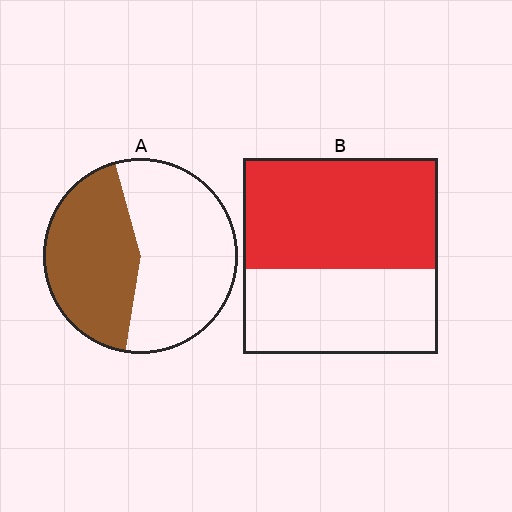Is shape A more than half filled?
No.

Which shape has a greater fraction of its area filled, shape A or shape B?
Shape B.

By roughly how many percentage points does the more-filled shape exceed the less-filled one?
By roughly 15 percentage points (B over A).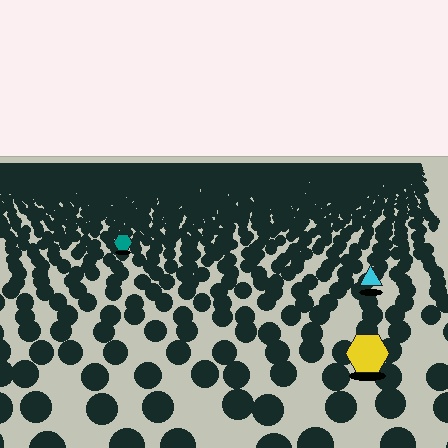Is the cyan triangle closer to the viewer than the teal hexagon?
Yes. The cyan triangle is closer — you can tell from the texture gradient: the ground texture is coarser near it.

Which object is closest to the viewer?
The yellow hexagon is closest. The texture marks near it are larger and more spread out.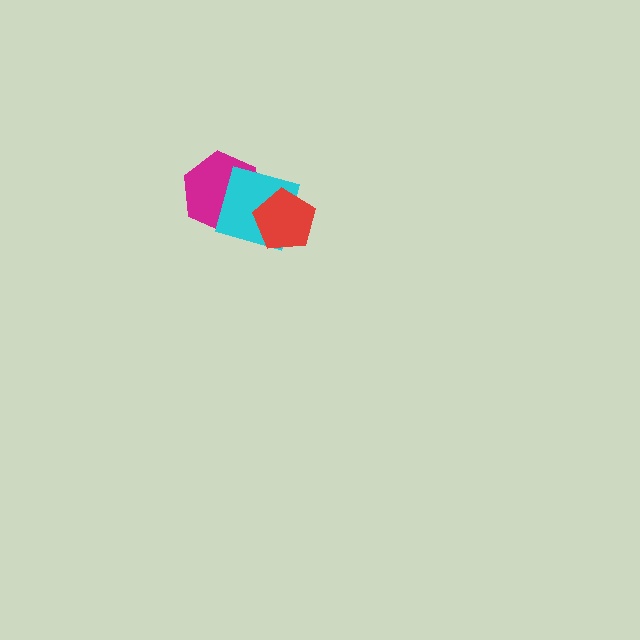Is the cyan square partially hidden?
Yes, it is partially covered by another shape.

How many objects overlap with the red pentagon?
1 object overlaps with the red pentagon.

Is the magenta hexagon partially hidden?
Yes, it is partially covered by another shape.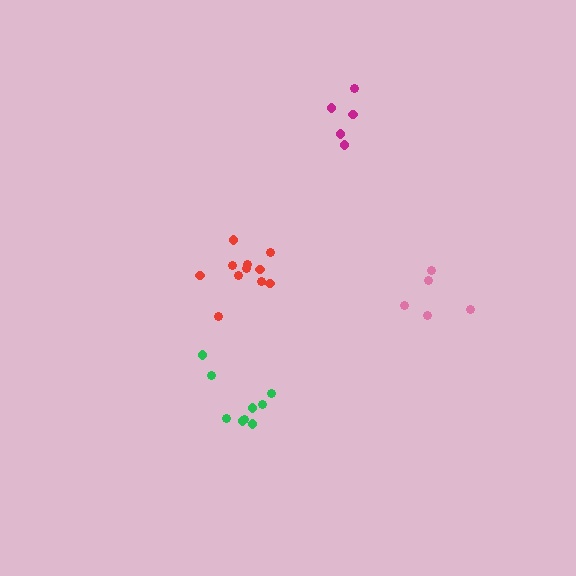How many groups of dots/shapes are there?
There are 4 groups.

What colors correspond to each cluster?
The clusters are colored: red, green, pink, magenta.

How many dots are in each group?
Group 1: 11 dots, Group 2: 9 dots, Group 3: 5 dots, Group 4: 5 dots (30 total).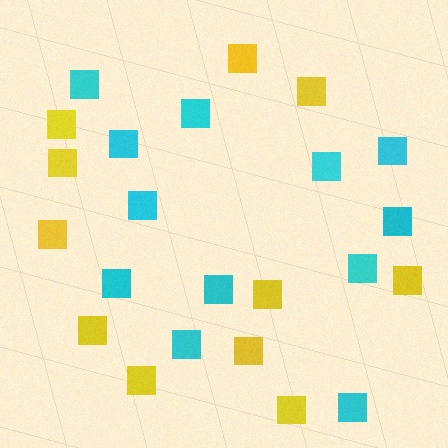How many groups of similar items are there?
There are 2 groups: one group of yellow squares (11) and one group of cyan squares (12).